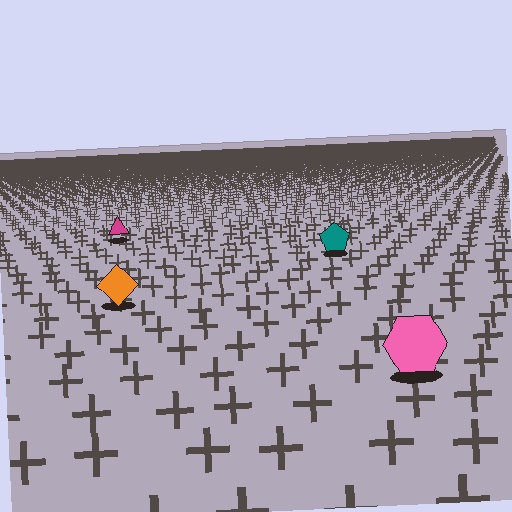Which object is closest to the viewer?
The pink hexagon is closest. The texture marks near it are larger and more spread out.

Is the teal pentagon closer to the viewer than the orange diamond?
No. The orange diamond is closer — you can tell from the texture gradient: the ground texture is coarser near it.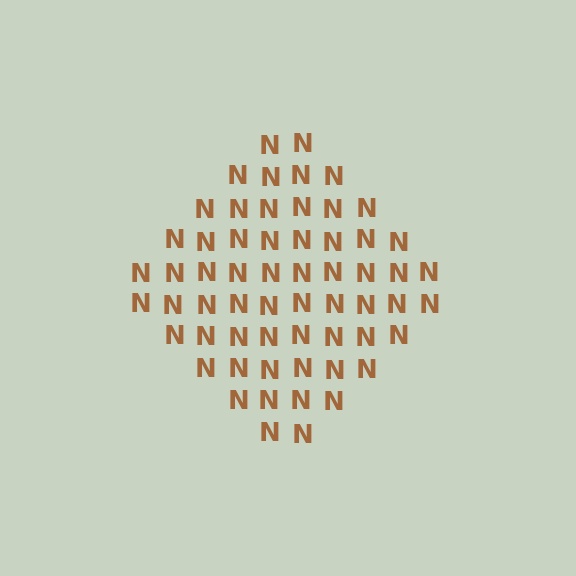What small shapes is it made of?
It is made of small letter N's.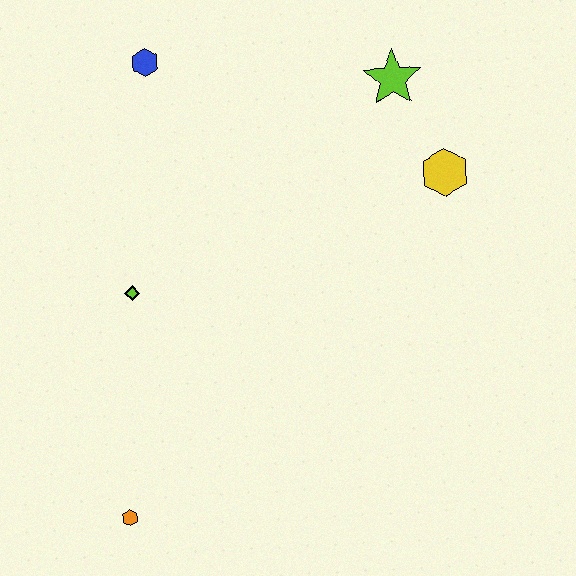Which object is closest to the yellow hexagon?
The lime star is closest to the yellow hexagon.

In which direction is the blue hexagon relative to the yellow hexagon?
The blue hexagon is to the left of the yellow hexagon.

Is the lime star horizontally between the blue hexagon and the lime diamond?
No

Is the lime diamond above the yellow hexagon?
No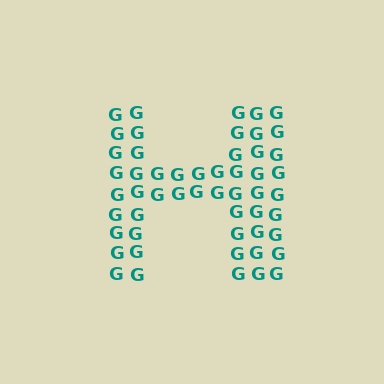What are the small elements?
The small elements are letter G's.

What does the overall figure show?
The overall figure shows the letter H.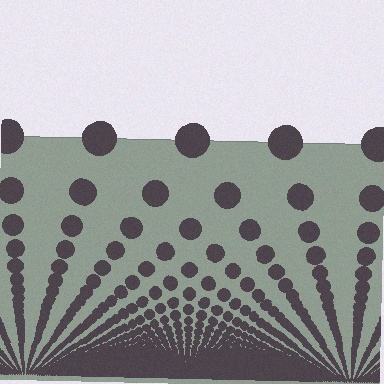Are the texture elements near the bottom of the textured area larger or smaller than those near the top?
Smaller. The gradient is inverted — elements near the bottom are smaller and denser.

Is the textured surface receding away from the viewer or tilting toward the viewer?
The surface appears to tilt toward the viewer. Texture elements get larger and sparser toward the top.